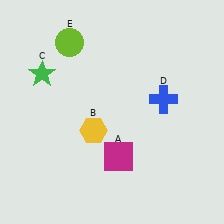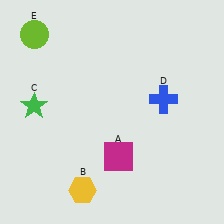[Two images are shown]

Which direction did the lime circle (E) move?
The lime circle (E) moved left.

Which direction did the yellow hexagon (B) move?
The yellow hexagon (B) moved down.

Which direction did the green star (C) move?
The green star (C) moved down.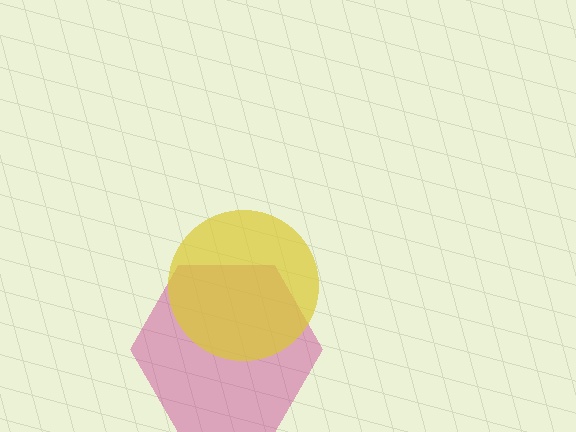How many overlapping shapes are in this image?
There are 2 overlapping shapes in the image.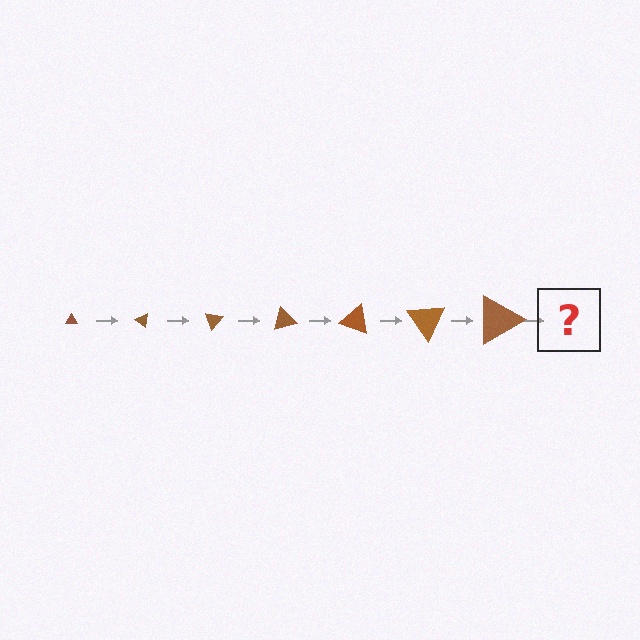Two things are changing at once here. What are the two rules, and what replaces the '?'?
The two rules are that the triangle grows larger each step and it rotates 35 degrees each step. The '?' should be a triangle, larger than the previous one and rotated 245 degrees from the start.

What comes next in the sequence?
The next element should be a triangle, larger than the previous one and rotated 245 degrees from the start.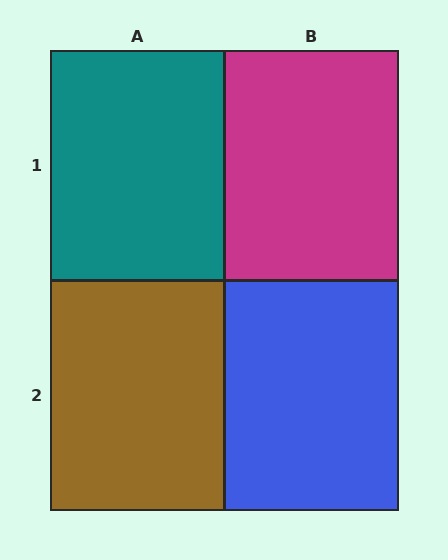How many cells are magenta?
1 cell is magenta.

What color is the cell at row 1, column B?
Magenta.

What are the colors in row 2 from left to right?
Brown, blue.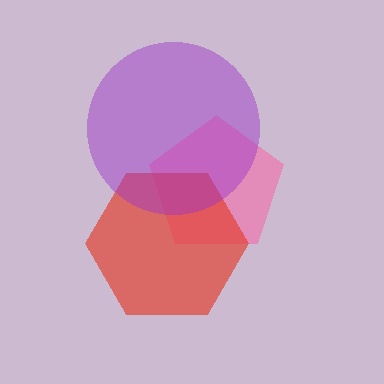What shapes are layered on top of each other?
The layered shapes are: a pink pentagon, a red hexagon, a purple circle.